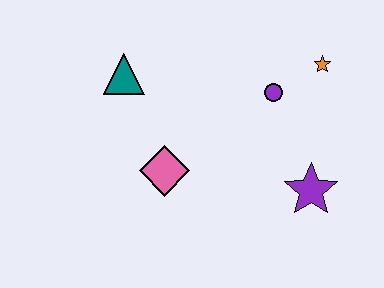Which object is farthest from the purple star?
The teal triangle is farthest from the purple star.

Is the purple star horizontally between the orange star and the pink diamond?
Yes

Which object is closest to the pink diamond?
The teal triangle is closest to the pink diamond.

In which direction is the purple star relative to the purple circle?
The purple star is below the purple circle.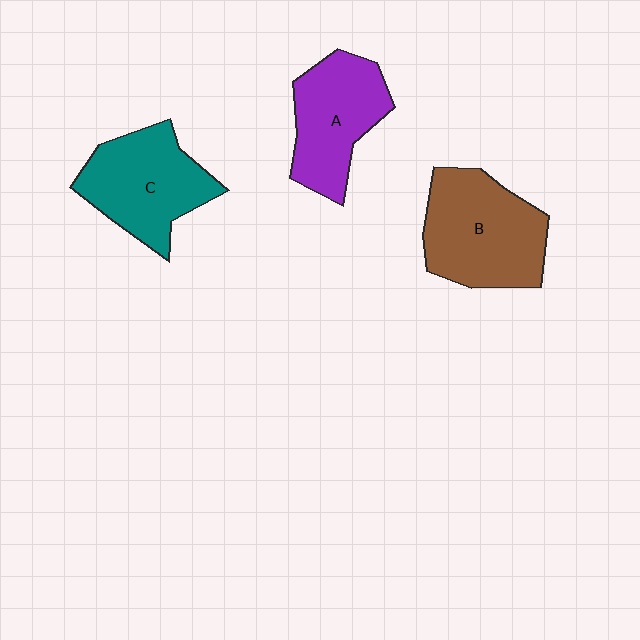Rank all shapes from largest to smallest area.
From largest to smallest: B (brown), C (teal), A (purple).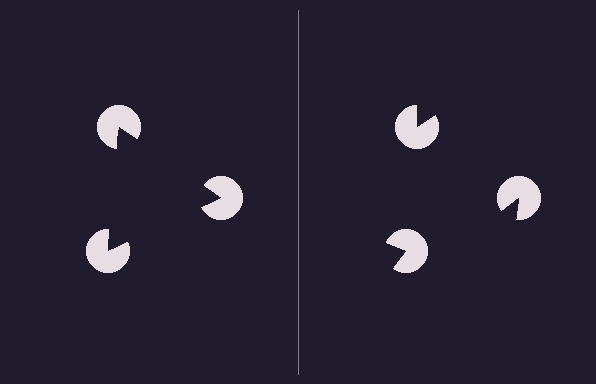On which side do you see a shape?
An illusory triangle appears on the left side. On the right side the wedge cuts are rotated, so no coherent shape forms.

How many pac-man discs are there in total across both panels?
6 — 3 on each side.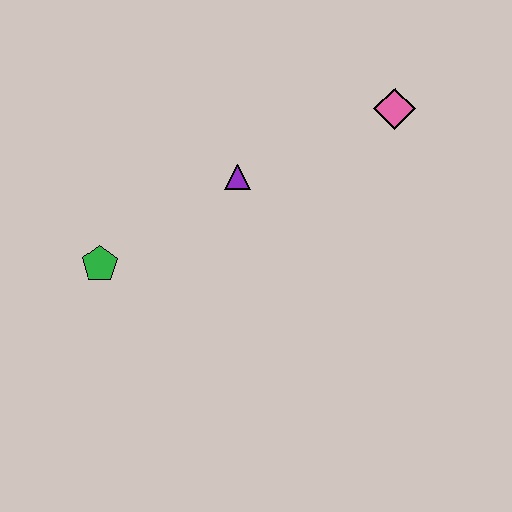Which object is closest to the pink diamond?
The purple triangle is closest to the pink diamond.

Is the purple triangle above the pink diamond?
No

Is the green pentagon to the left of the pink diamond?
Yes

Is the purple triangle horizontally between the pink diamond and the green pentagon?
Yes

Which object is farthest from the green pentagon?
The pink diamond is farthest from the green pentagon.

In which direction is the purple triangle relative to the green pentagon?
The purple triangle is to the right of the green pentagon.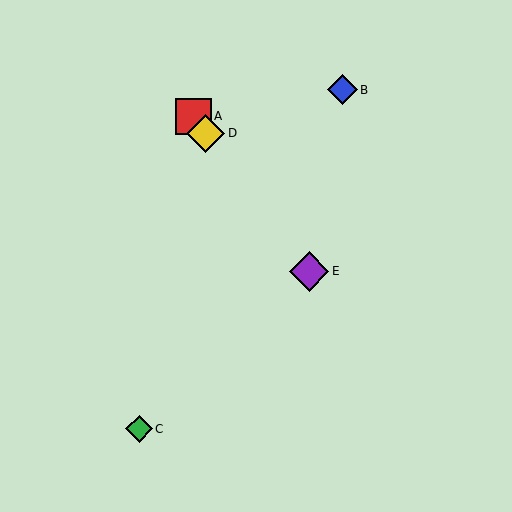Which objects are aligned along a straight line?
Objects A, D, E are aligned along a straight line.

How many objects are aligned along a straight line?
3 objects (A, D, E) are aligned along a straight line.